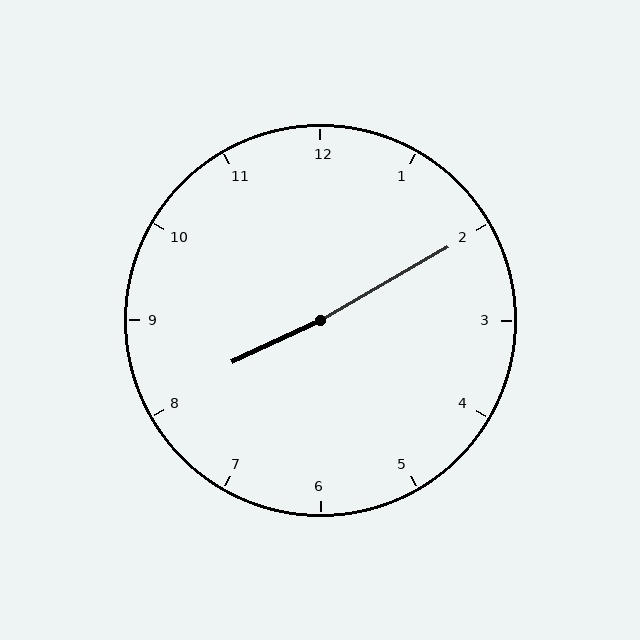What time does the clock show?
8:10.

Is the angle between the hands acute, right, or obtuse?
It is obtuse.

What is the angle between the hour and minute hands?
Approximately 175 degrees.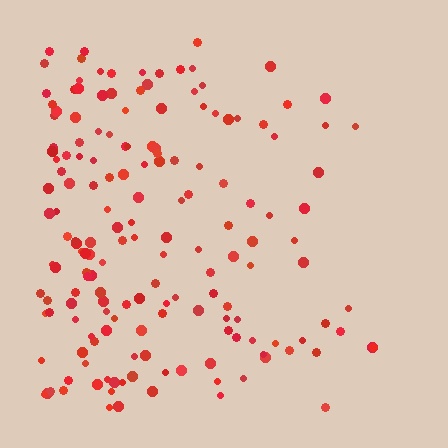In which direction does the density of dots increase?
From right to left, with the left side densest.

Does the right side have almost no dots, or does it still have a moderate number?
Still a moderate number, just noticeably fewer than the left.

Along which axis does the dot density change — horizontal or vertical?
Horizontal.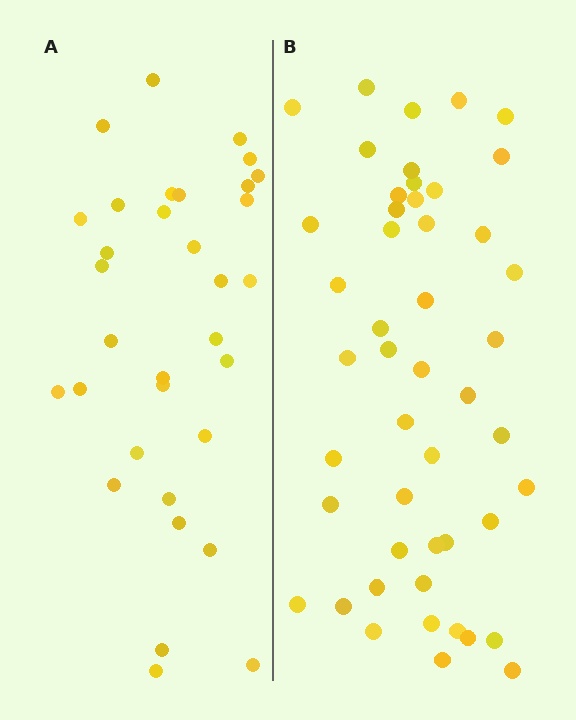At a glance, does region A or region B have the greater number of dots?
Region B (the right region) has more dots.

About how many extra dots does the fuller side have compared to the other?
Region B has approximately 15 more dots than region A.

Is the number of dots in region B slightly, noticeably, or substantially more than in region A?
Region B has substantially more. The ratio is roughly 1.5 to 1.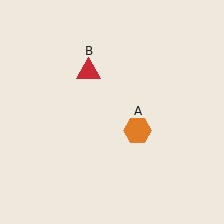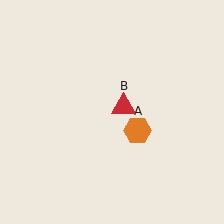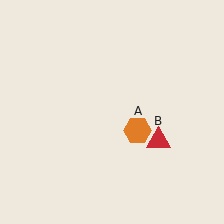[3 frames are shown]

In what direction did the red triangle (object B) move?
The red triangle (object B) moved down and to the right.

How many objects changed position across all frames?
1 object changed position: red triangle (object B).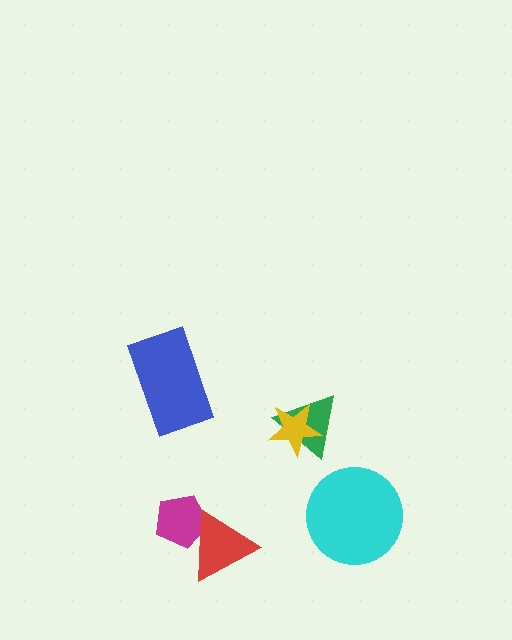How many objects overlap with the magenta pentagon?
1 object overlaps with the magenta pentagon.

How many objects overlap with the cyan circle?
0 objects overlap with the cyan circle.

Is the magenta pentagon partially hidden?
Yes, it is partially covered by another shape.